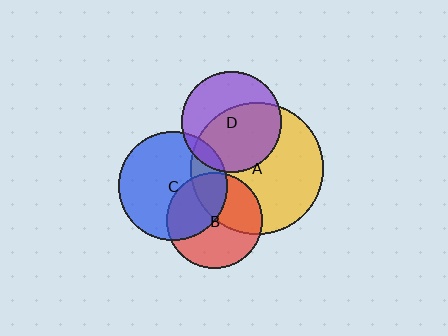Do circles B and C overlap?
Yes.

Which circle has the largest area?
Circle A (yellow).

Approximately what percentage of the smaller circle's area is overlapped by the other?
Approximately 40%.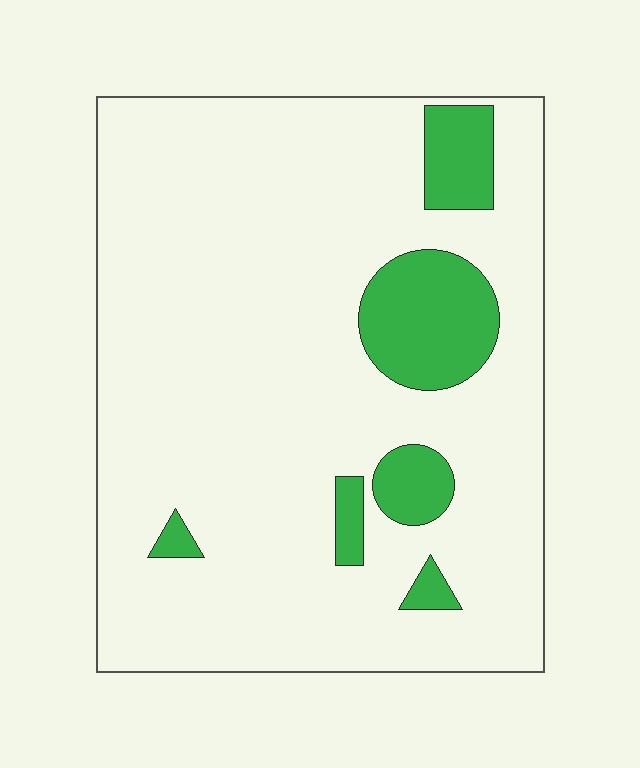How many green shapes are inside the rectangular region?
6.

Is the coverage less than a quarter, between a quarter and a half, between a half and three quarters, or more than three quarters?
Less than a quarter.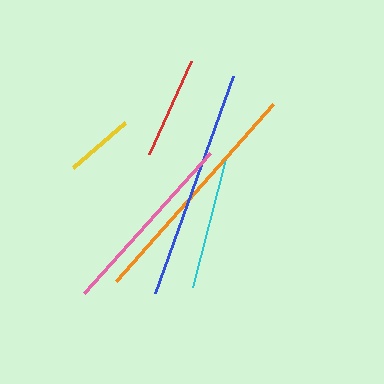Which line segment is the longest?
The orange line is the longest at approximately 236 pixels.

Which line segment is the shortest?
The yellow line is the shortest at approximately 69 pixels.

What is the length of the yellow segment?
The yellow segment is approximately 69 pixels long.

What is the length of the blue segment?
The blue segment is approximately 231 pixels long.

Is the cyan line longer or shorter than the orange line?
The orange line is longer than the cyan line.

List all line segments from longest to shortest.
From longest to shortest: orange, blue, pink, cyan, red, yellow.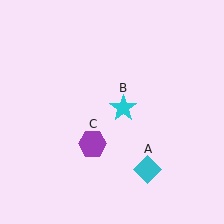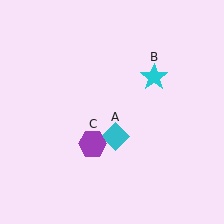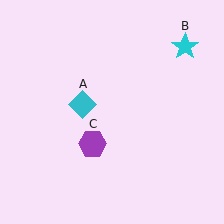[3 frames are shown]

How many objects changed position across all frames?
2 objects changed position: cyan diamond (object A), cyan star (object B).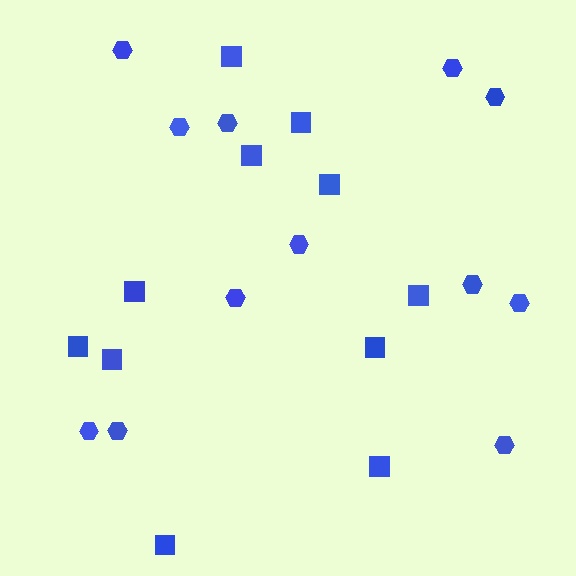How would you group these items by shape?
There are 2 groups: one group of hexagons (12) and one group of squares (11).